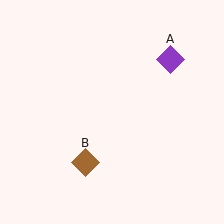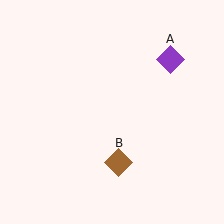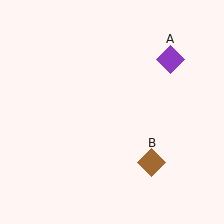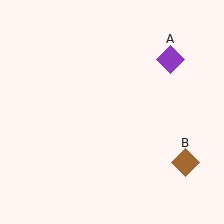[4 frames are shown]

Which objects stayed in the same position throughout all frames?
Purple diamond (object A) remained stationary.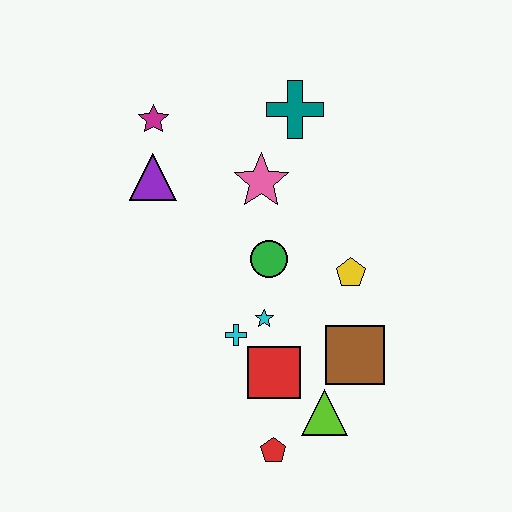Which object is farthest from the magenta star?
The red pentagon is farthest from the magenta star.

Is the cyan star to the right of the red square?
No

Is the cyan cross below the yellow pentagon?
Yes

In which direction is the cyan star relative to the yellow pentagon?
The cyan star is to the left of the yellow pentagon.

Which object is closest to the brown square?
The lime triangle is closest to the brown square.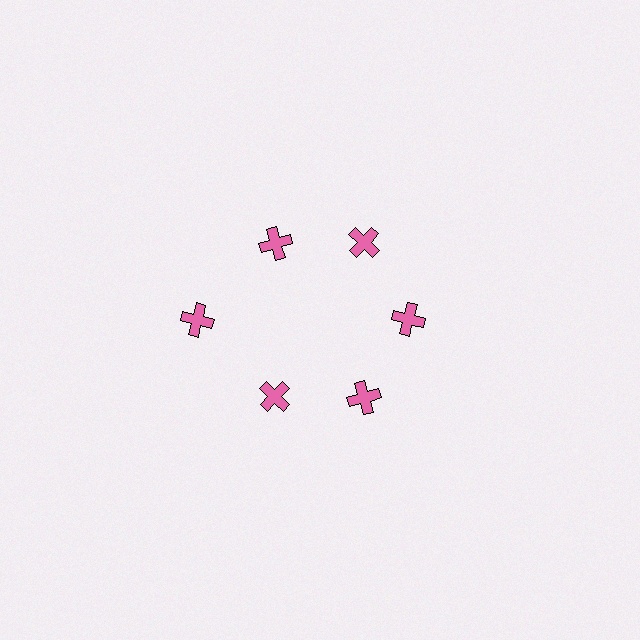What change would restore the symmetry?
The symmetry would be restored by moving it inward, back onto the ring so that all 6 crosses sit at equal angles and equal distance from the center.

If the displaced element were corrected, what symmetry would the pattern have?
It would have 6-fold rotational symmetry — the pattern would map onto itself every 60 degrees.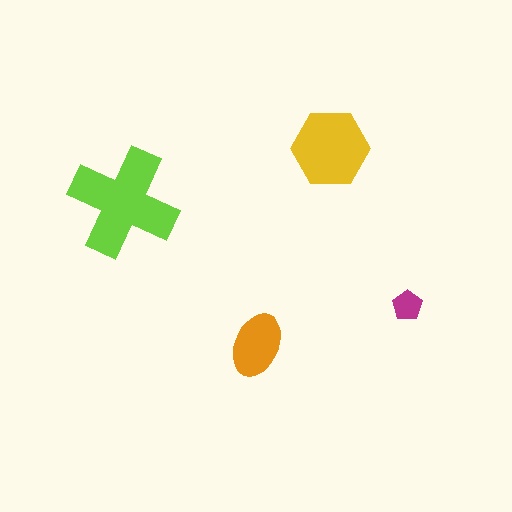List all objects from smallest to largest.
The magenta pentagon, the orange ellipse, the yellow hexagon, the lime cross.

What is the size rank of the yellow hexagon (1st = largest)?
2nd.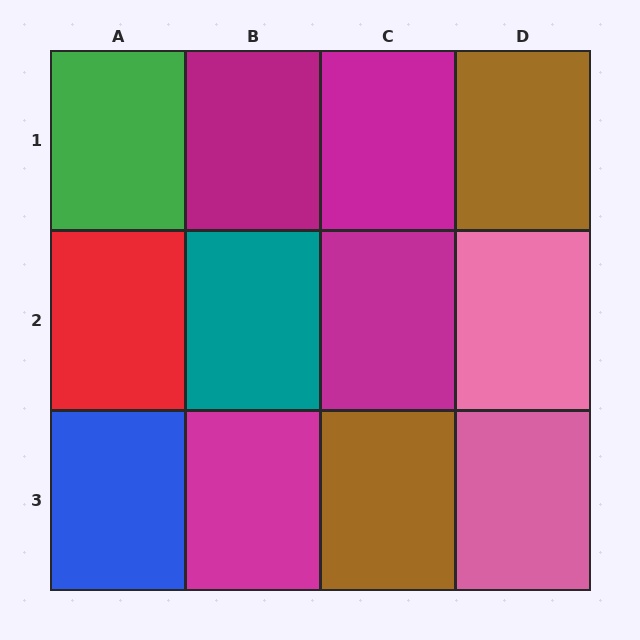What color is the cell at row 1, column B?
Magenta.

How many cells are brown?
2 cells are brown.